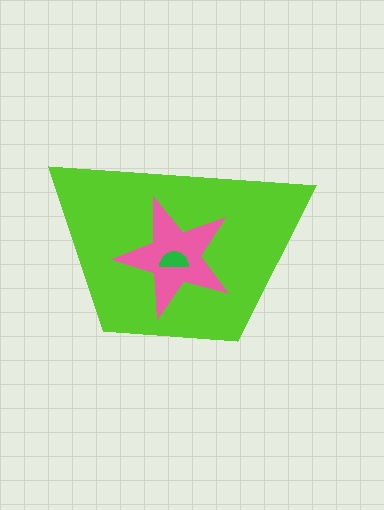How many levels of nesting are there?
3.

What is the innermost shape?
The green semicircle.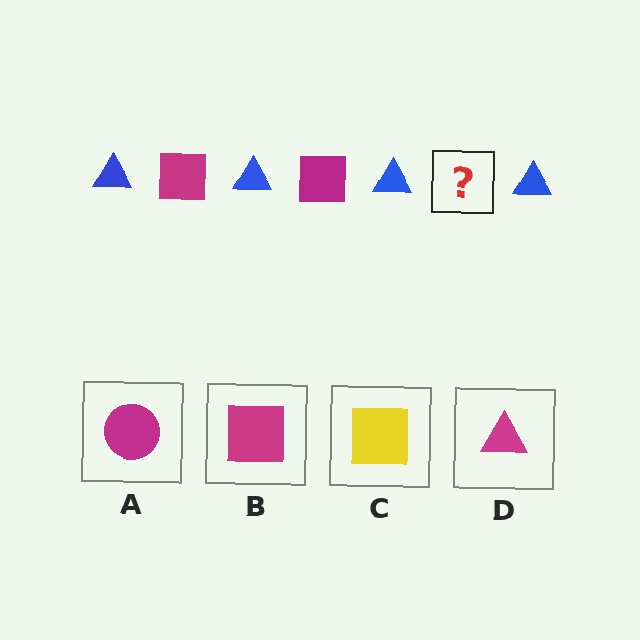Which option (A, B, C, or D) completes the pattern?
B.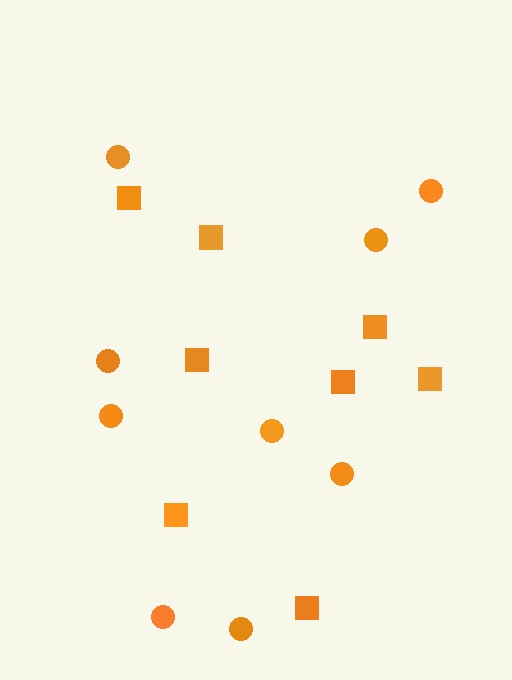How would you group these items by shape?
There are 2 groups: one group of circles (9) and one group of squares (8).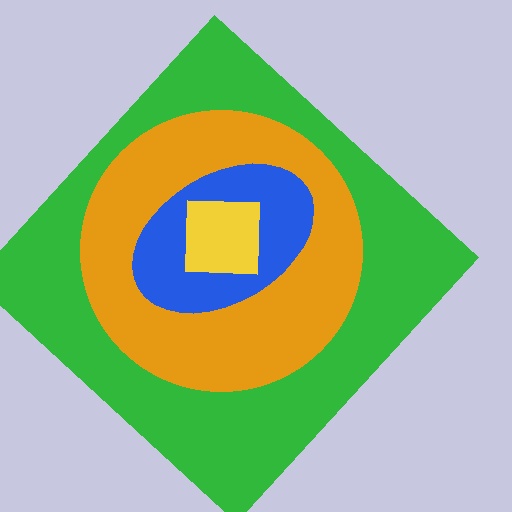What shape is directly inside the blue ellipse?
The yellow square.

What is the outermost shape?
The green diamond.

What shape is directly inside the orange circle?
The blue ellipse.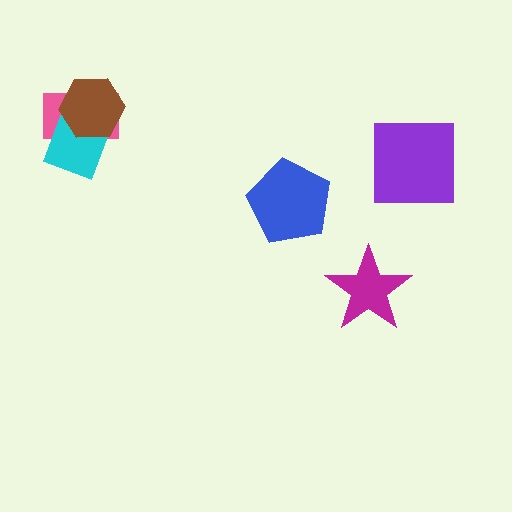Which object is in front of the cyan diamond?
The brown hexagon is in front of the cyan diamond.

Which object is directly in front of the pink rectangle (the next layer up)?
The cyan diamond is directly in front of the pink rectangle.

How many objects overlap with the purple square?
0 objects overlap with the purple square.